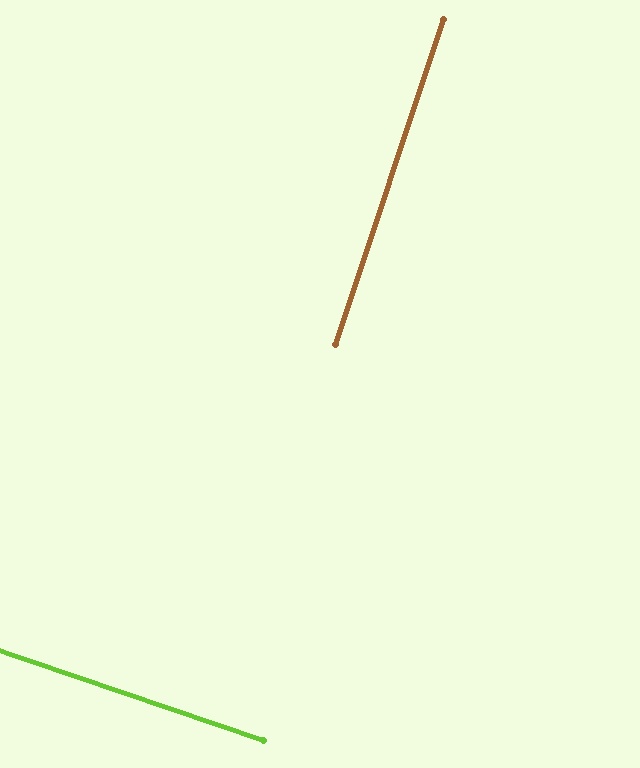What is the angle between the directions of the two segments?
Approximately 90 degrees.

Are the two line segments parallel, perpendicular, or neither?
Perpendicular — they meet at approximately 90°.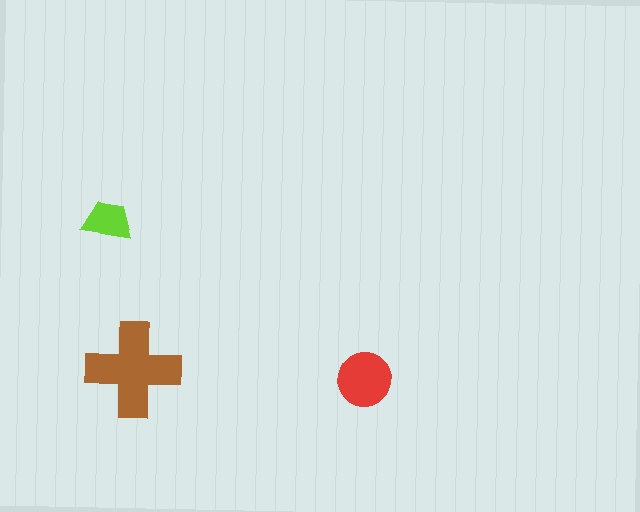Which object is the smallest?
The lime trapezoid.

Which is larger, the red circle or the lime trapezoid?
The red circle.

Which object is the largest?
The brown cross.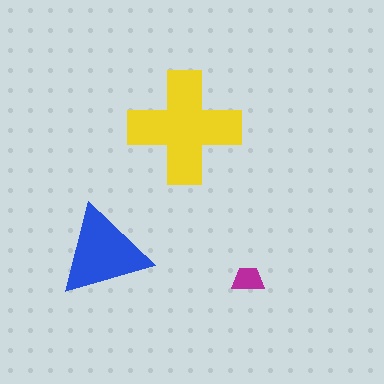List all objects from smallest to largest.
The magenta trapezoid, the blue triangle, the yellow cross.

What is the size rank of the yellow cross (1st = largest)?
1st.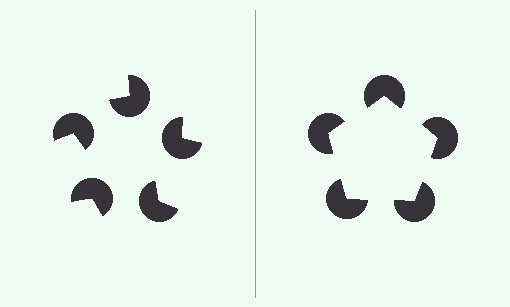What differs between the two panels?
The pac-man discs are positioned identically on both sides; only the wedge orientations differ. On the right they align to a pentagon; on the left they are misaligned.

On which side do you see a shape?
An illusory pentagon appears on the right side. On the left side the wedge cuts are rotated, so no coherent shape forms.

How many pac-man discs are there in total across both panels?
10 — 5 on each side.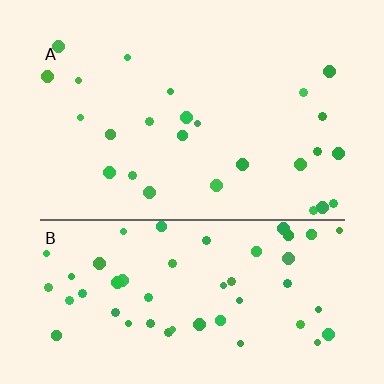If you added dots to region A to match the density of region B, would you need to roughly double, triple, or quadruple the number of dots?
Approximately double.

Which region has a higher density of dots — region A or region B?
B (the bottom).